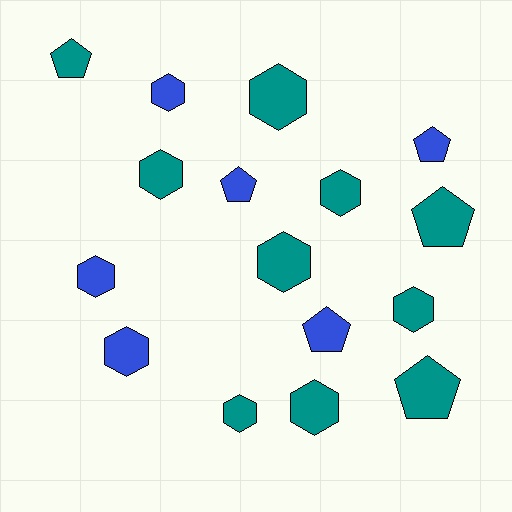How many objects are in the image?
There are 16 objects.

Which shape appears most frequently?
Hexagon, with 10 objects.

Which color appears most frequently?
Teal, with 10 objects.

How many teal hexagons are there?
There are 7 teal hexagons.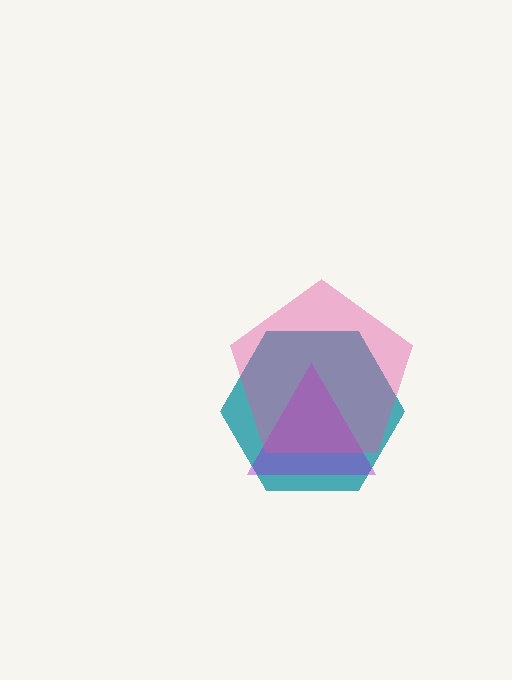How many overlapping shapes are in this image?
There are 3 overlapping shapes in the image.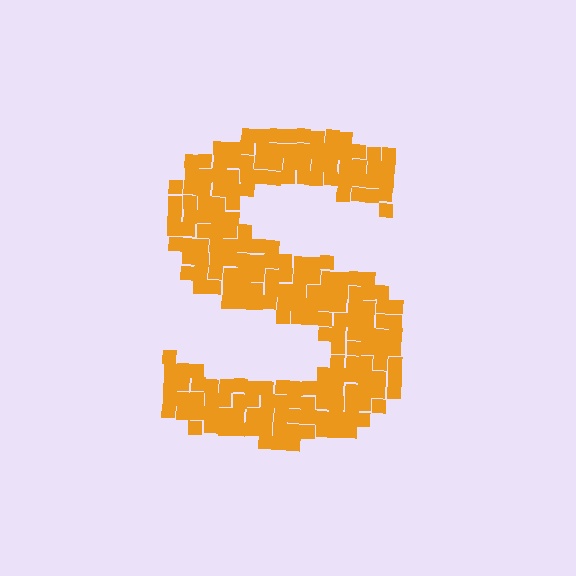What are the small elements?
The small elements are squares.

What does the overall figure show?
The overall figure shows the letter S.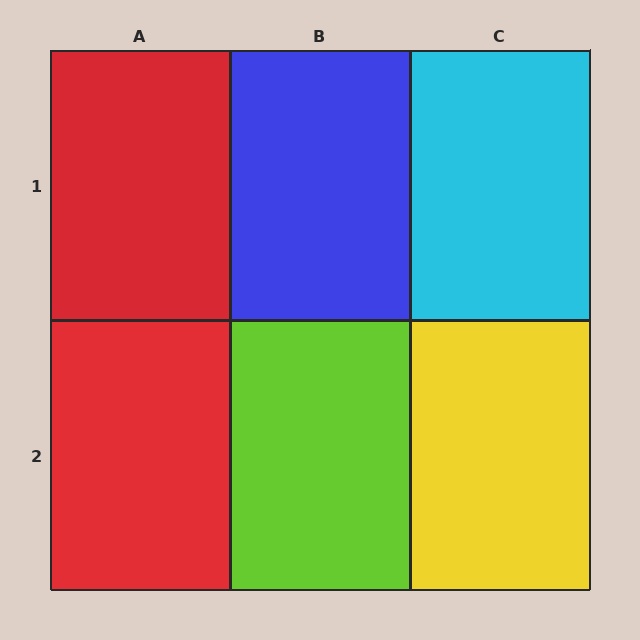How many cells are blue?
1 cell is blue.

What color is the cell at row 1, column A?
Red.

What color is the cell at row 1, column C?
Cyan.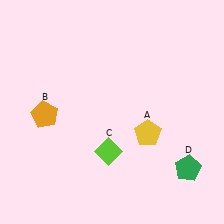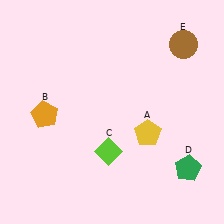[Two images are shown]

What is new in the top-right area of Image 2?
A brown circle (E) was added in the top-right area of Image 2.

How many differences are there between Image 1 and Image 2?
There is 1 difference between the two images.